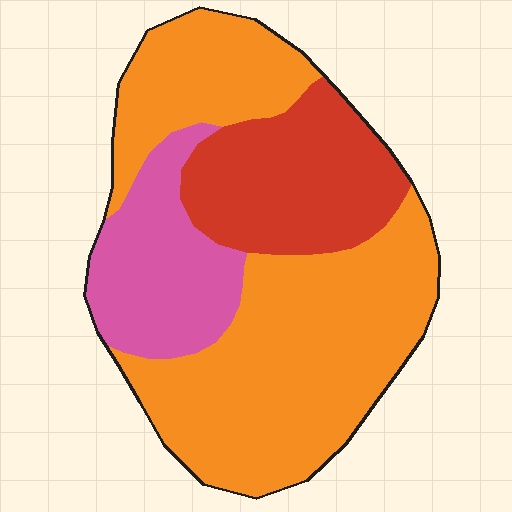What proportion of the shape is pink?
Pink covers 19% of the shape.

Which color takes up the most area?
Orange, at roughly 60%.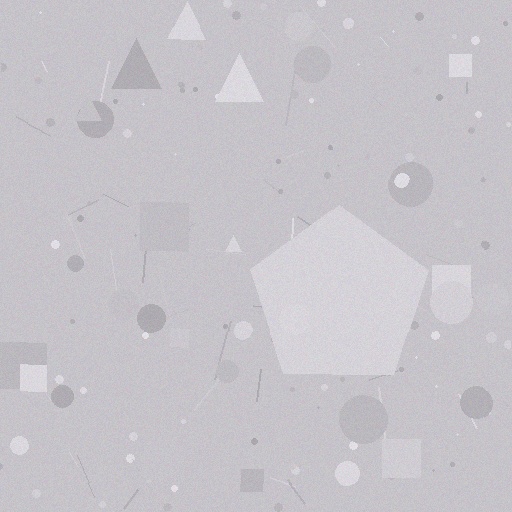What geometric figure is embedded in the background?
A pentagon is embedded in the background.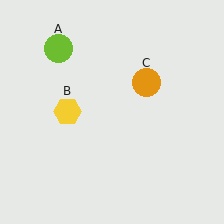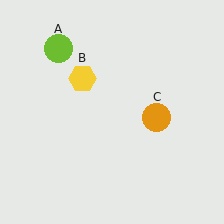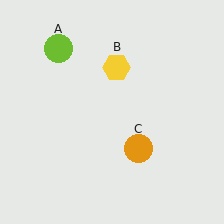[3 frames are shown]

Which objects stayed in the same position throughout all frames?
Lime circle (object A) remained stationary.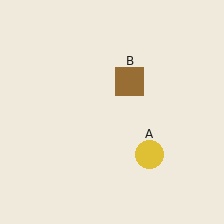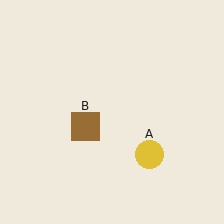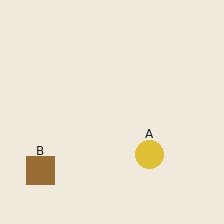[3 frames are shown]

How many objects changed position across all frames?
1 object changed position: brown square (object B).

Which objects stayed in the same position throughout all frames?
Yellow circle (object A) remained stationary.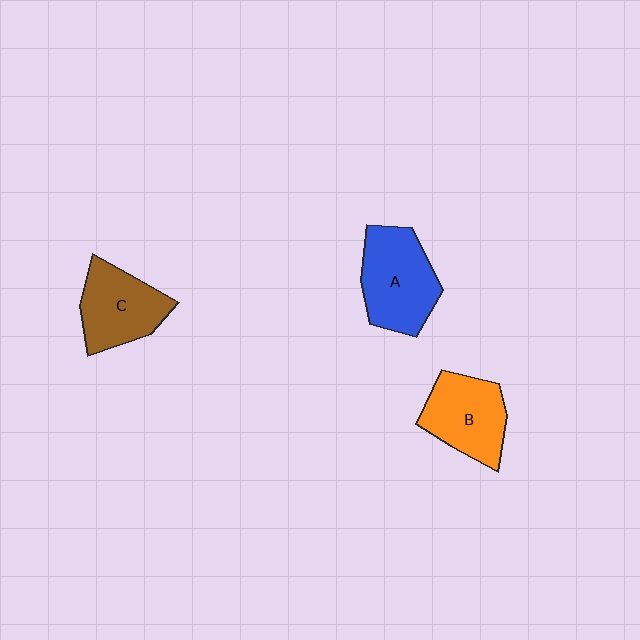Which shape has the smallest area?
Shape C (brown).